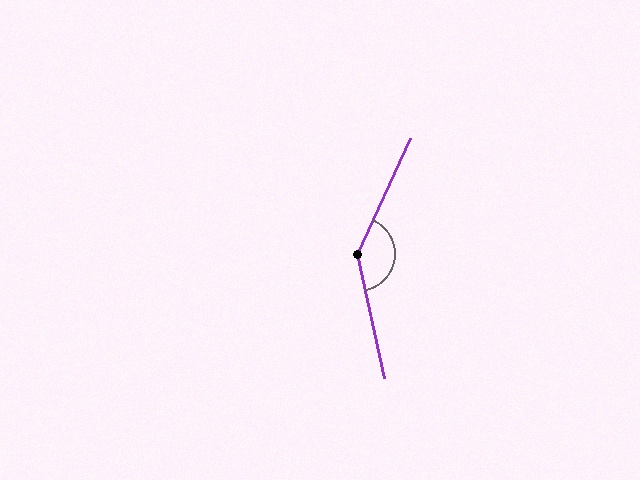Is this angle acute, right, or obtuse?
It is obtuse.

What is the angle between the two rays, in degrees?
Approximately 143 degrees.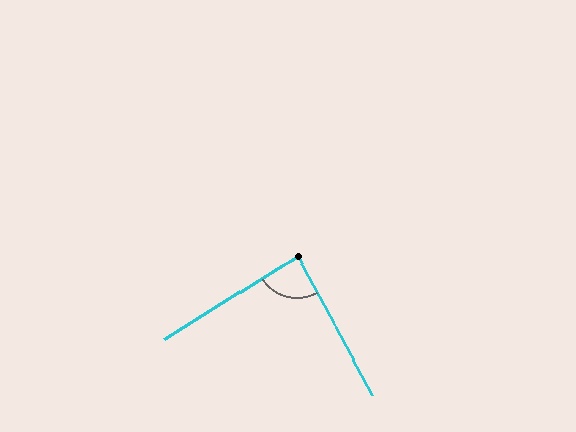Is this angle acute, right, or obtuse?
It is approximately a right angle.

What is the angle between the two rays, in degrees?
Approximately 87 degrees.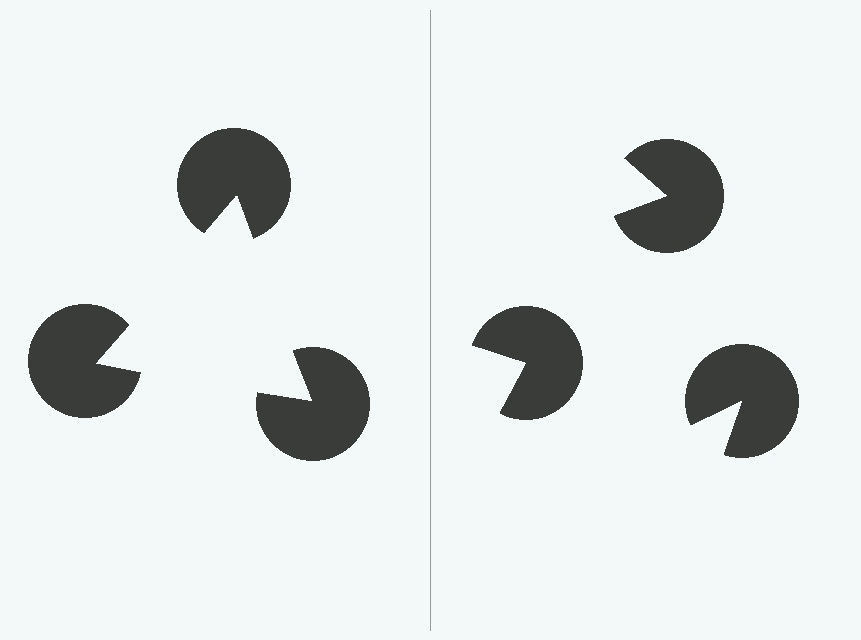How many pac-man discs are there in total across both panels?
6 — 3 on each side.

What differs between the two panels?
The pac-man discs are positioned identically on both sides; only the wedge orientations differ. On the left they align to a triangle; on the right they are misaligned.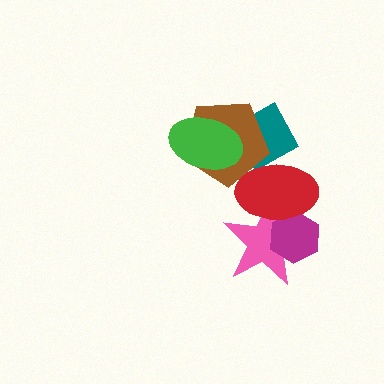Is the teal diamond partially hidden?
Yes, it is partially covered by another shape.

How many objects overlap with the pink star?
2 objects overlap with the pink star.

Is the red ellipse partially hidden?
Yes, it is partially covered by another shape.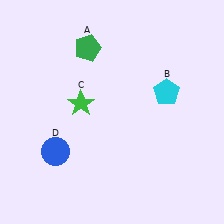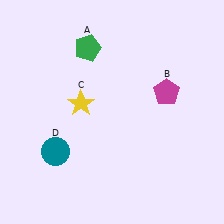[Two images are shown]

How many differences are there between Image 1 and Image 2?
There are 3 differences between the two images.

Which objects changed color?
B changed from cyan to magenta. C changed from green to yellow. D changed from blue to teal.